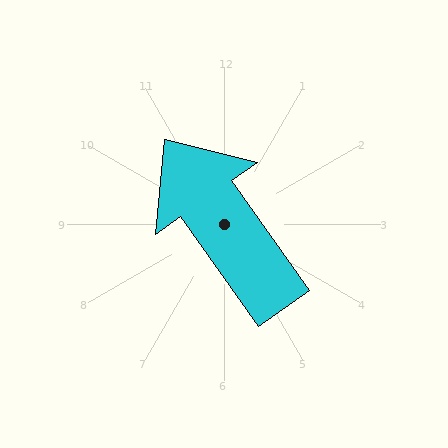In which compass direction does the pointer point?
Northwest.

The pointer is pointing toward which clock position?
Roughly 11 o'clock.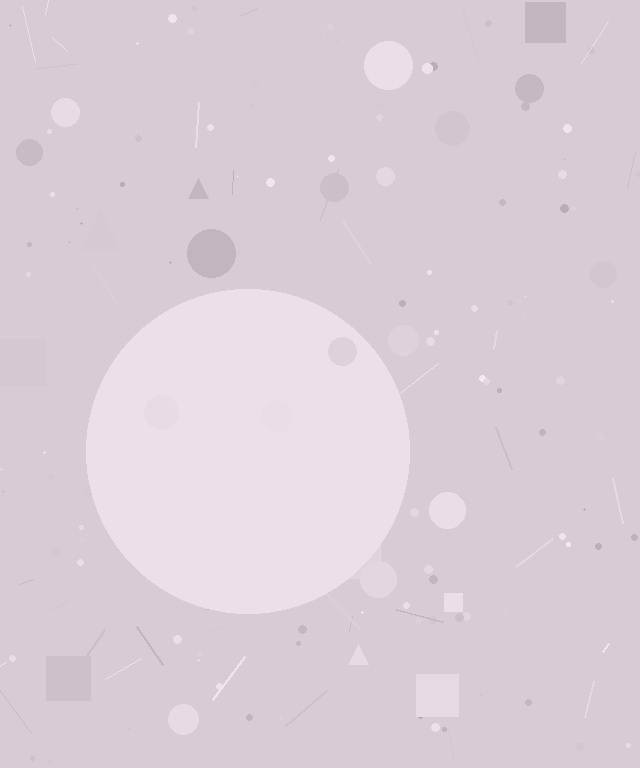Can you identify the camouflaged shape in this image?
The camouflaged shape is a circle.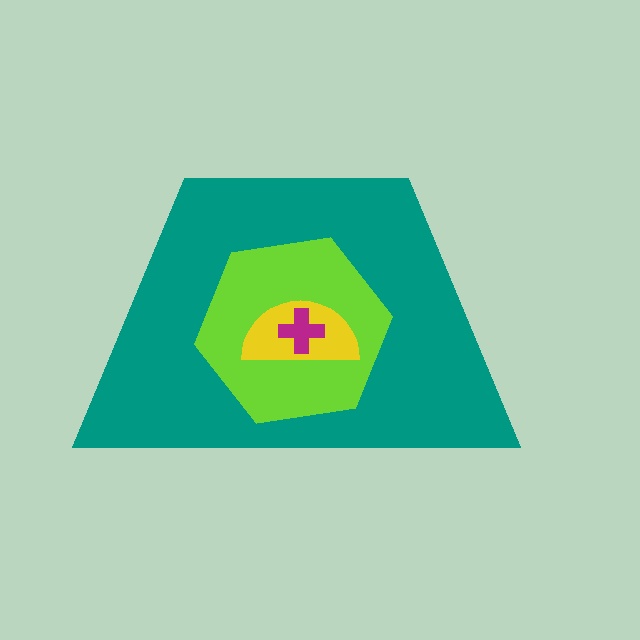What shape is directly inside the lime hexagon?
The yellow semicircle.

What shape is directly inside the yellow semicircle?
The magenta cross.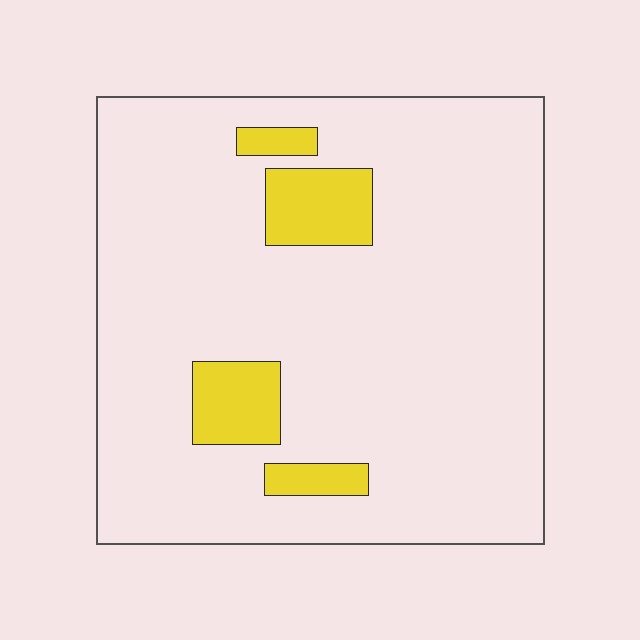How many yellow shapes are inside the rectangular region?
4.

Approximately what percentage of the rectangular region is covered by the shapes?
Approximately 10%.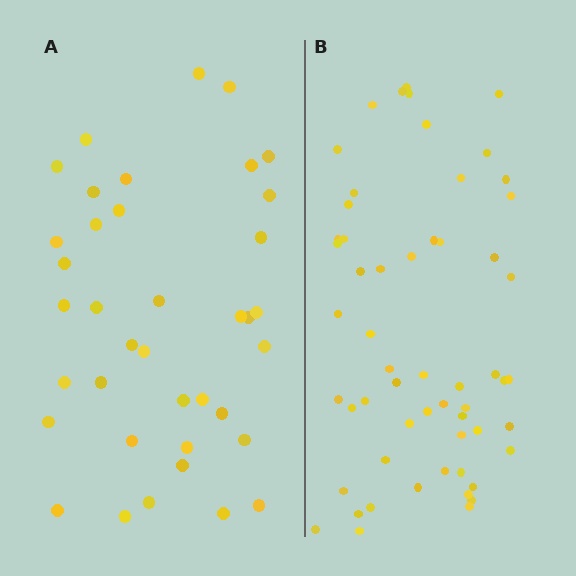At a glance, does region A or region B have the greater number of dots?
Region B (the right region) has more dots.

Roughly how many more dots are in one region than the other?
Region B has approximately 20 more dots than region A.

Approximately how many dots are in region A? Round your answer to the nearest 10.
About 40 dots. (The exact count is 38, which rounds to 40.)